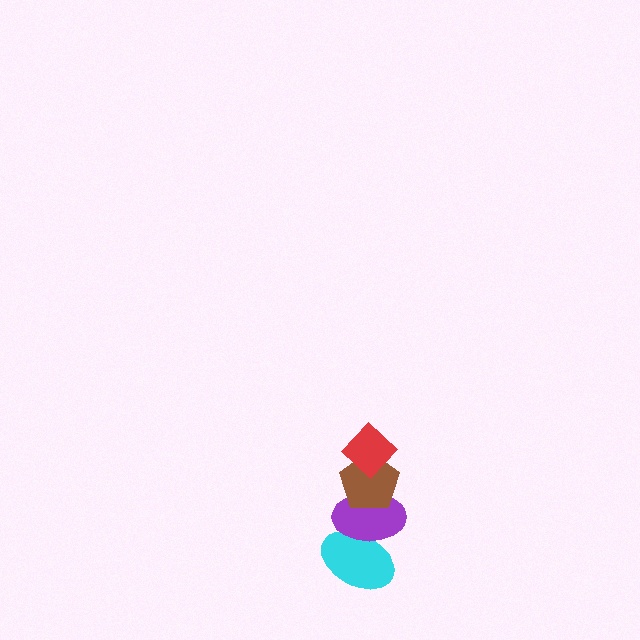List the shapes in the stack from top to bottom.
From top to bottom: the red diamond, the brown pentagon, the purple ellipse, the cyan ellipse.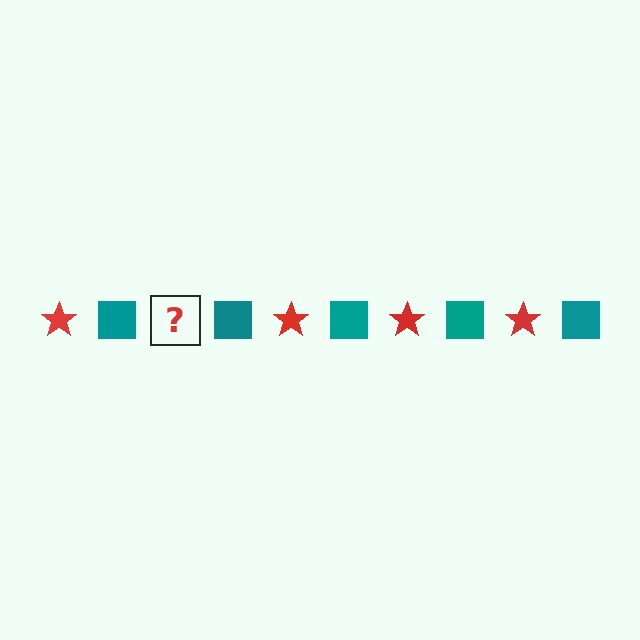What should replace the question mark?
The question mark should be replaced with a red star.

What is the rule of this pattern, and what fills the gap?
The rule is that the pattern alternates between red star and teal square. The gap should be filled with a red star.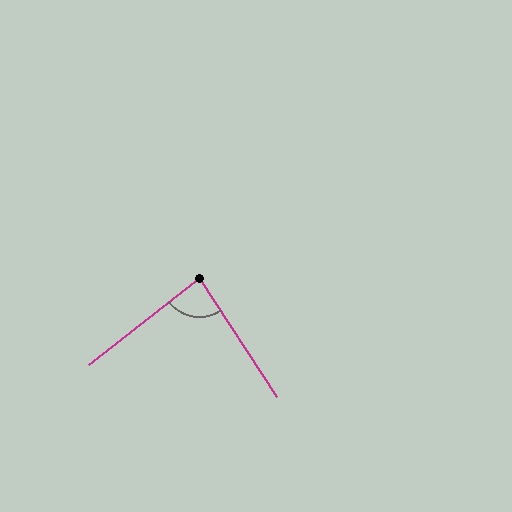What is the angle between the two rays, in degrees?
Approximately 85 degrees.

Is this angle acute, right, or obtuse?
It is approximately a right angle.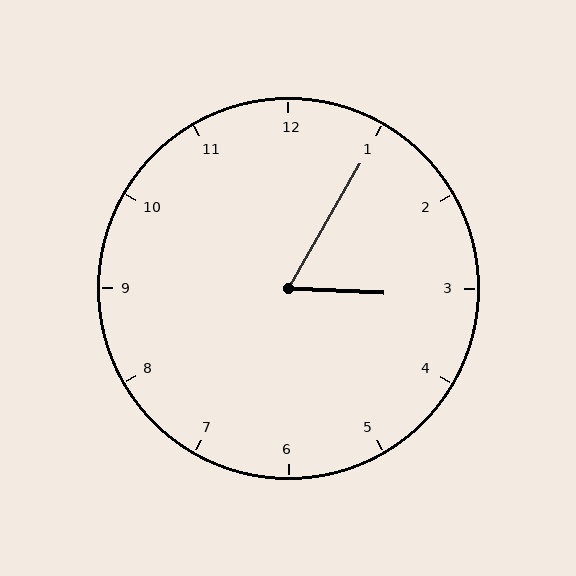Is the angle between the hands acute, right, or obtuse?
It is acute.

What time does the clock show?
3:05.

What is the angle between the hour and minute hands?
Approximately 62 degrees.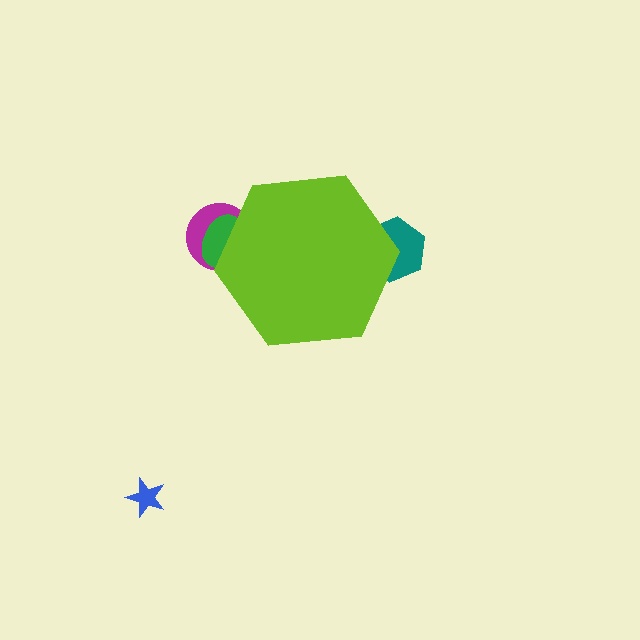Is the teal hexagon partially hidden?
Yes, the teal hexagon is partially hidden behind the lime hexagon.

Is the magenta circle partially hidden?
Yes, the magenta circle is partially hidden behind the lime hexagon.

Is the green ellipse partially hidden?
Yes, the green ellipse is partially hidden behind the lime hexagon.